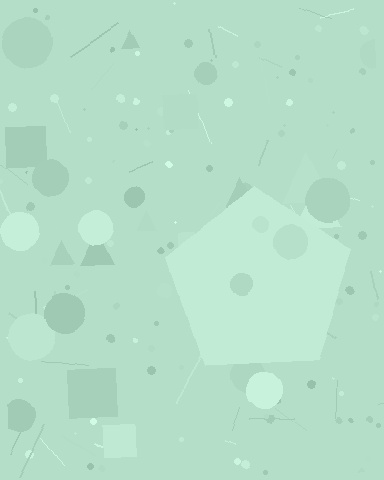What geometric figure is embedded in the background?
A pentagon is embedded in the background.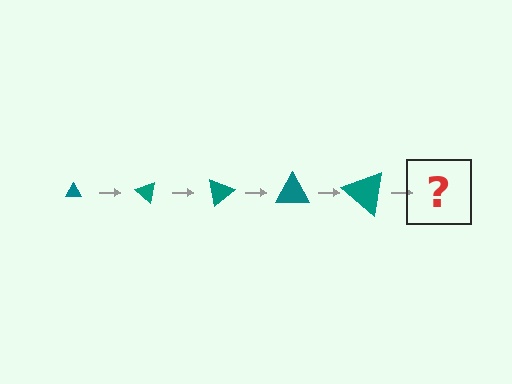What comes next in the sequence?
The next element should be a triangle, larger than the previous one and rotated 200 degrees from the start.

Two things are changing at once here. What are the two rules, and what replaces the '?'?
The two rules are that the triangle grows larger each step and it rotates 40 degrees each step. The '?' should be a triangle, larger than the previous one and rotated 200 degrees from the start.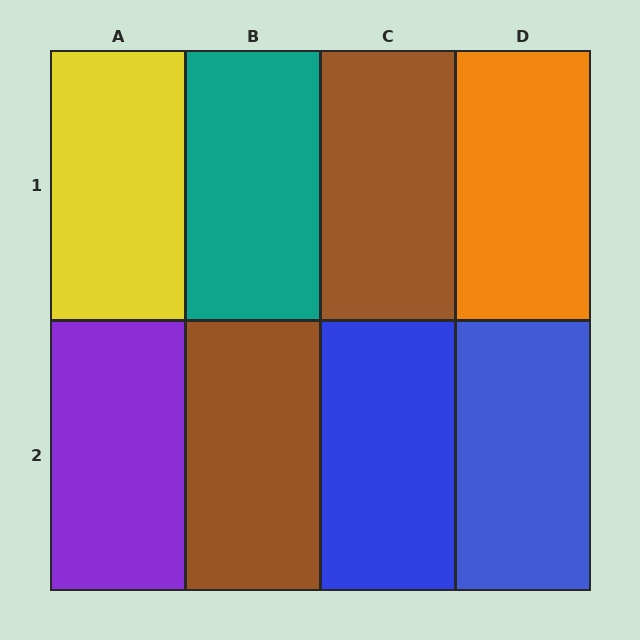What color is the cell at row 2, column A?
Purple.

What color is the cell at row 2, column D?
Blue.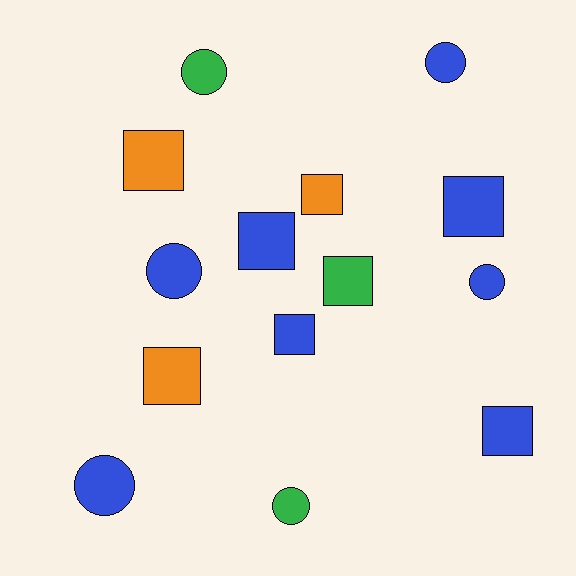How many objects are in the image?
There are 14 objects.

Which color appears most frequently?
Blue, with 8 objects.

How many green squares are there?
There is 1 green square.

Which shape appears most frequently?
Square, with 8 objects.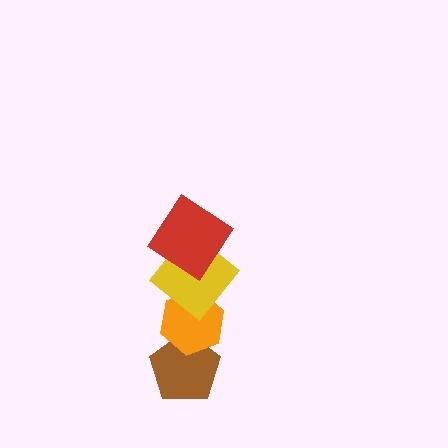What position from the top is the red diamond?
The red diamond is 1st from the top.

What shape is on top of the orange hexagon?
The yellow diamond is on top of the orange hexagon.